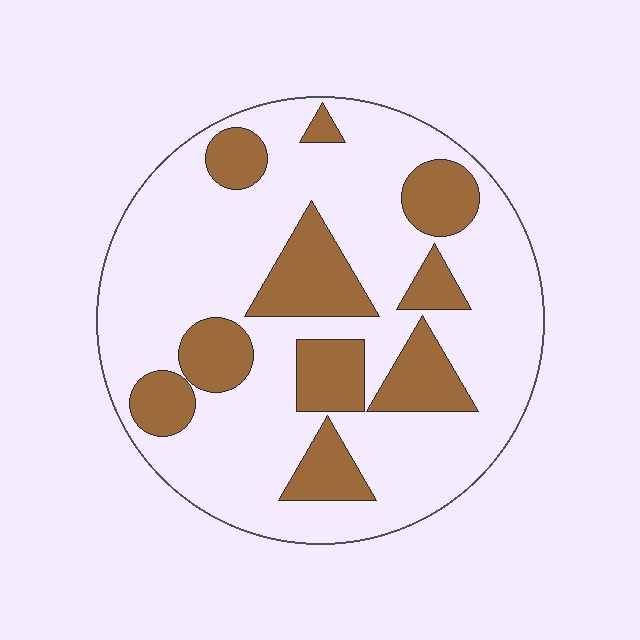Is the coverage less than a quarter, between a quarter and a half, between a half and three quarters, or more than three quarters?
Between a quarter and a half.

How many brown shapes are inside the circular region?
10.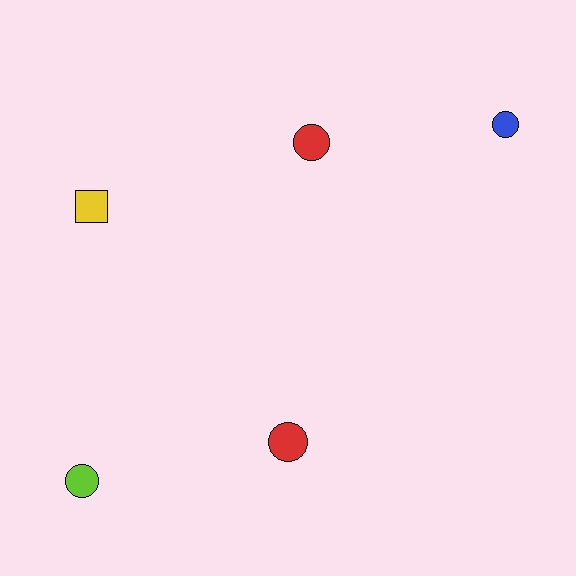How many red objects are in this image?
There are 2 red objects.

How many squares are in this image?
There is 1 square.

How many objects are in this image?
There are 5 objects.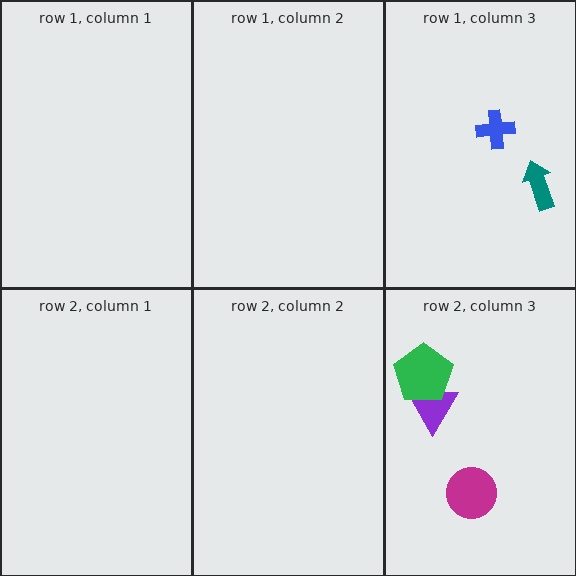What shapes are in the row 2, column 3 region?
The purple triangle, the green pentagon, the magenta circle.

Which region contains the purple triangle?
The row 2, column 3 region.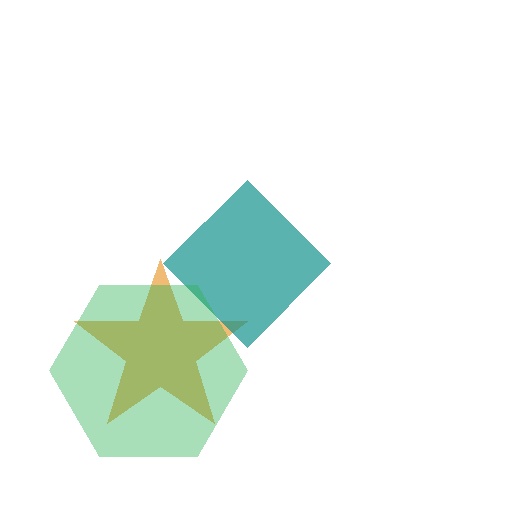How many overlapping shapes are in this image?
There are 3 overlapping shapes in the image.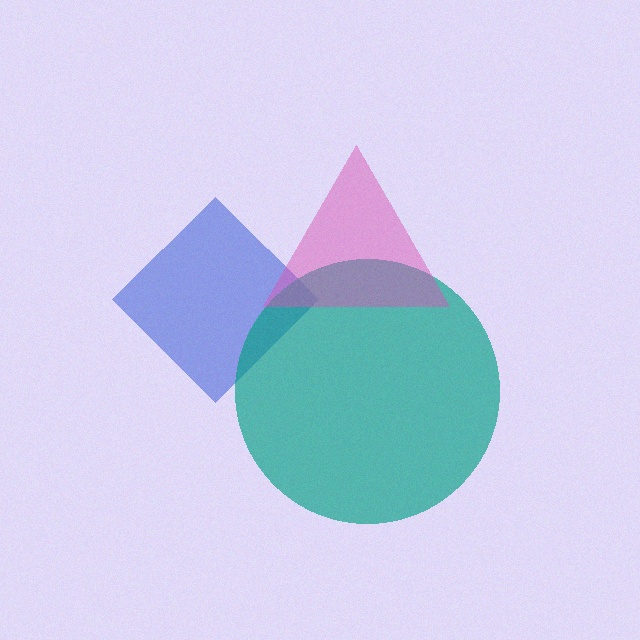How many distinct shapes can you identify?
There are 3 distinct shapes: a blue diamond, a teal circle, a pink triangle.